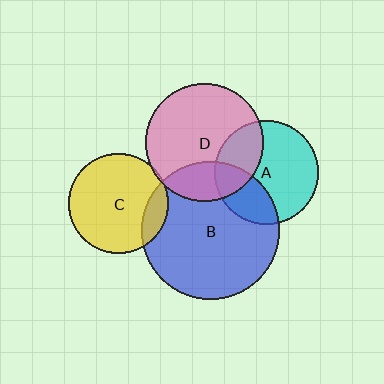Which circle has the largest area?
Circle B (blue).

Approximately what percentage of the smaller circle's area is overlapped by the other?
Approximately 15%.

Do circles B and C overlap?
Yes.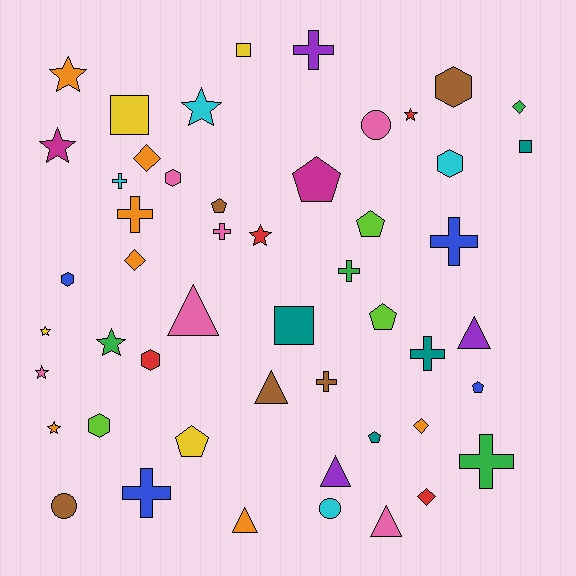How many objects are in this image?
There are 50 objects.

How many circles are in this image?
There are 3 circles.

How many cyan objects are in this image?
There are 4 cyan objects.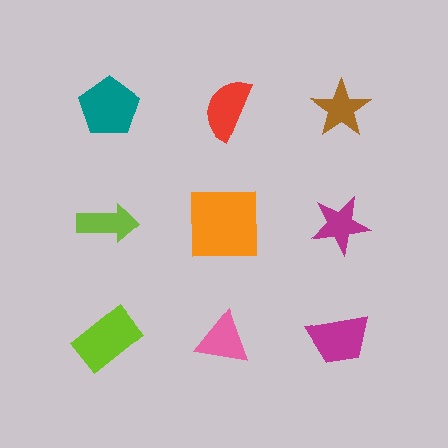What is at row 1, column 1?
A teal pentagon.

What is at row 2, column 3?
A magenta star.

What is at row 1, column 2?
A red semicircle.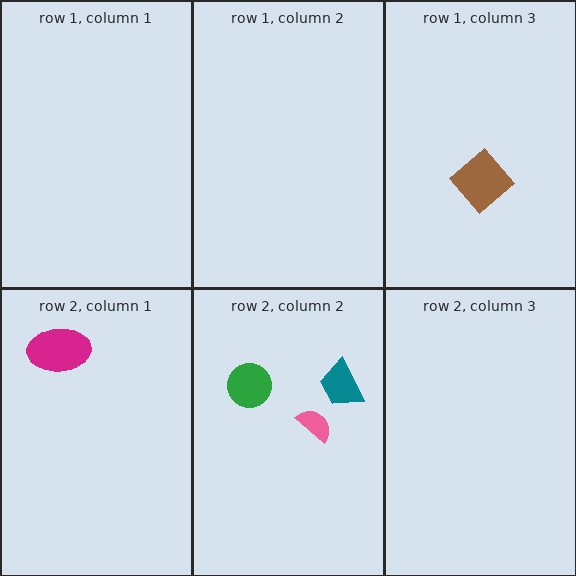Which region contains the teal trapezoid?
The row 2, column 2 region.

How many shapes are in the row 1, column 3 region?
1.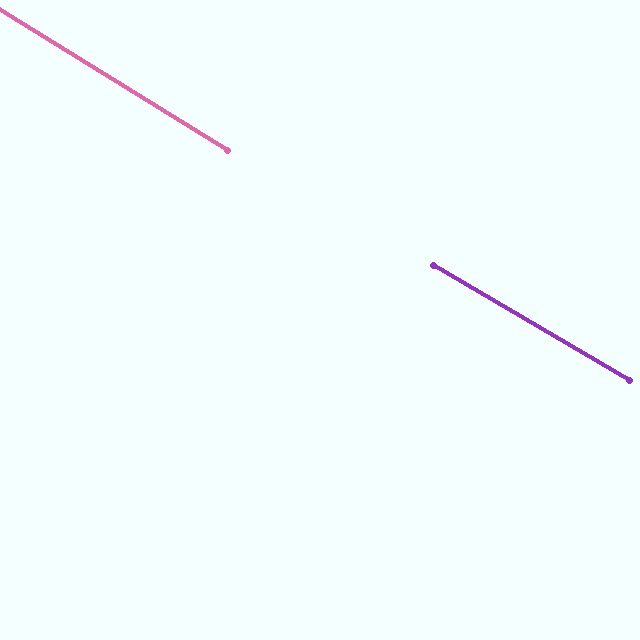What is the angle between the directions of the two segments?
Approximately 1 degree.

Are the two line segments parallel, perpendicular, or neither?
Parallel — their directions differ by only 1.5°.